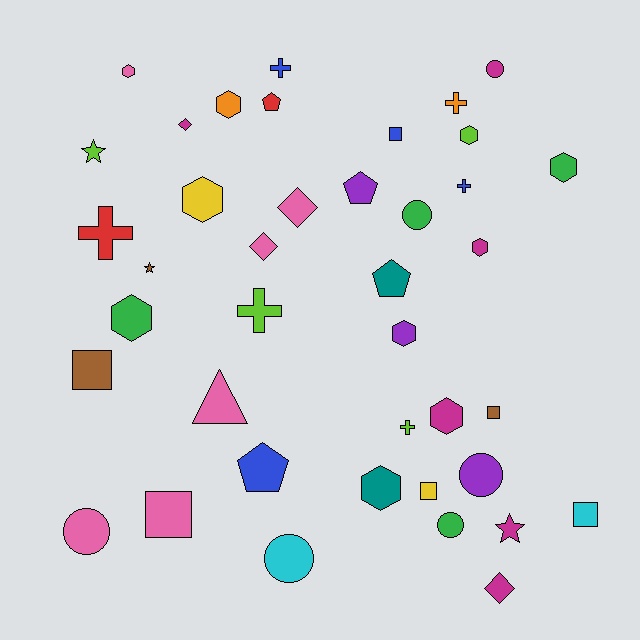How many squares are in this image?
There are 6 squares.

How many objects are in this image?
There are 40 objects.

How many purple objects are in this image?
There are 3 purple objects.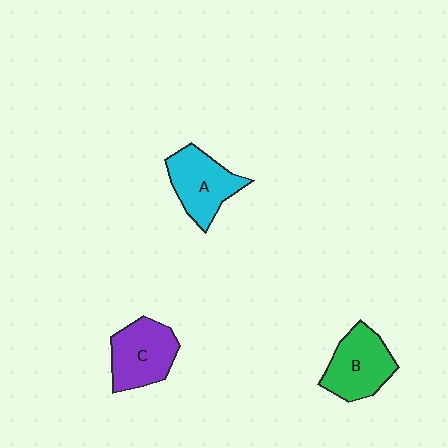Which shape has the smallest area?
Shape A (cyan).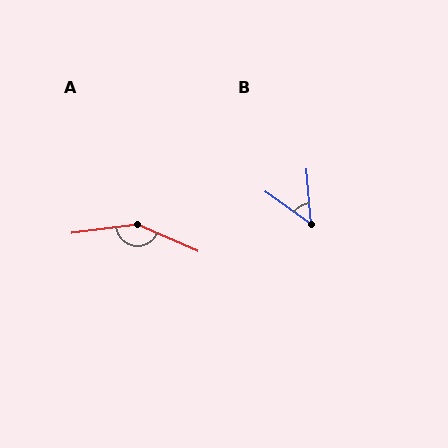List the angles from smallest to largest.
B (50°), A (149°).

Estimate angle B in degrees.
Approximately 50 degrees.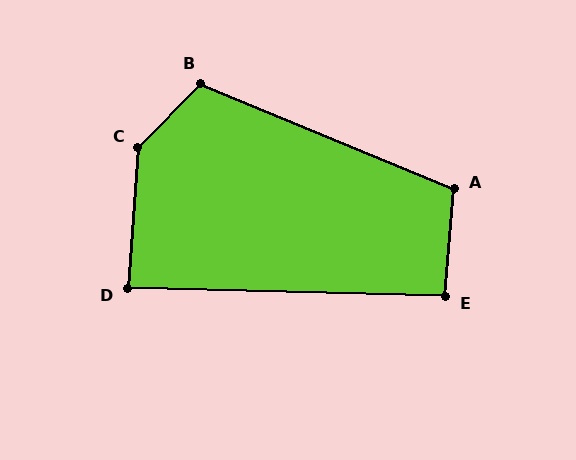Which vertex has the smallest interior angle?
D, at approximately 87 degrees.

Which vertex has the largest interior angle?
C, at approximately 140 degrees.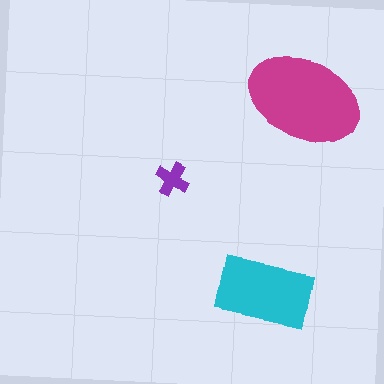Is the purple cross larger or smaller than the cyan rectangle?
Smaller.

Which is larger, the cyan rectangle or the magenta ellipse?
The magenta ellipse.